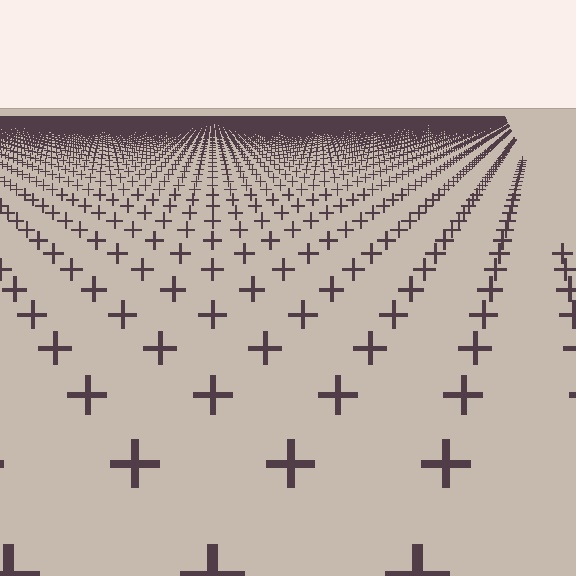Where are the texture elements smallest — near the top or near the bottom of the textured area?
Near the top.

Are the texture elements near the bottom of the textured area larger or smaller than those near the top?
Larger. Near the bottom, elements are closer to the viewer and appear at a bigger on-screen size.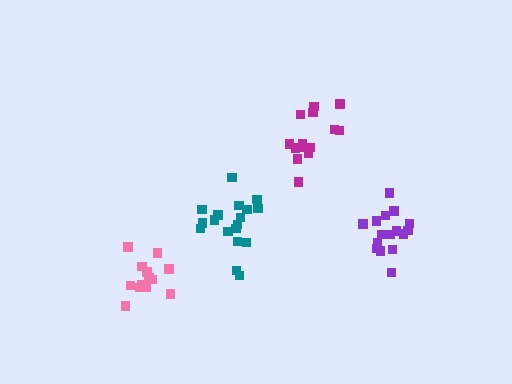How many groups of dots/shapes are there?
There are 4 groups.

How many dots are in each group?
Group 1: 16 dots, Group 2: 18 dots, Group 3: 13 dots, Group 4: 14 dots (61 total).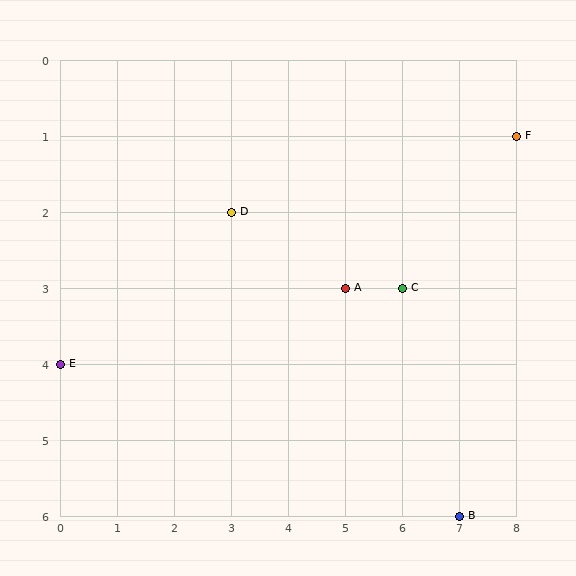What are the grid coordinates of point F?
Point F is at grid coordinates (8, 1).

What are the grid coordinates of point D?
Point D is at grid coordinates (3, 2).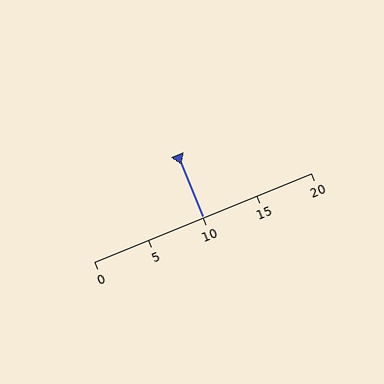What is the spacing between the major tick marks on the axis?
The major ticks are spaced 5 apart.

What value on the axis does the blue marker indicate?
The marker indicates approximately 10.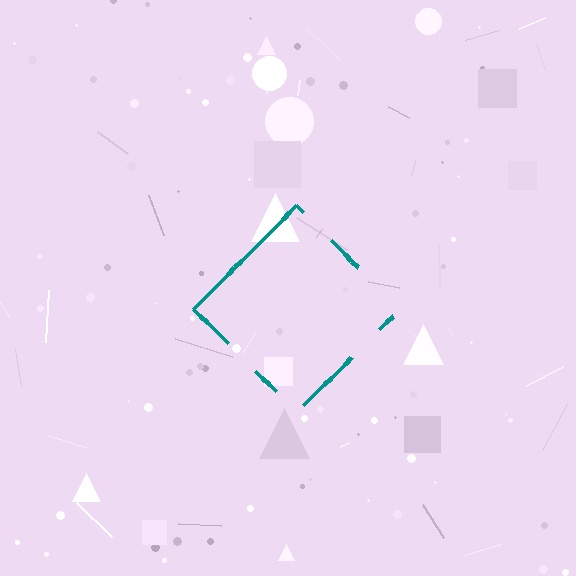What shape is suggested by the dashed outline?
The dashed outline suggests a diamond.